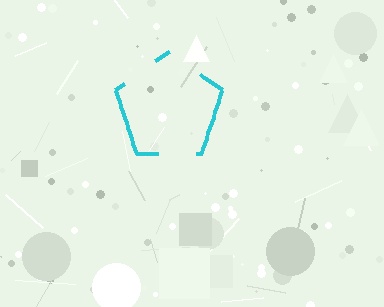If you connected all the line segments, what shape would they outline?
They would outline a pentagon.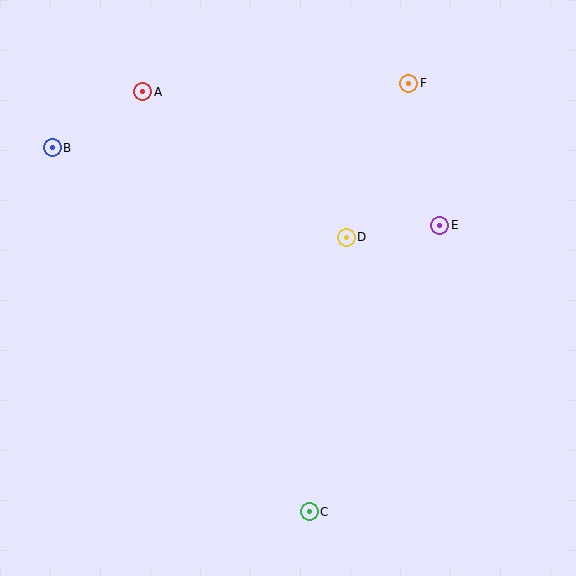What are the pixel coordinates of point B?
Point B is at (52, 148).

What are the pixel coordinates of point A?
Point A is at (143, 92).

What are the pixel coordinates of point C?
Point C is at (309, 512).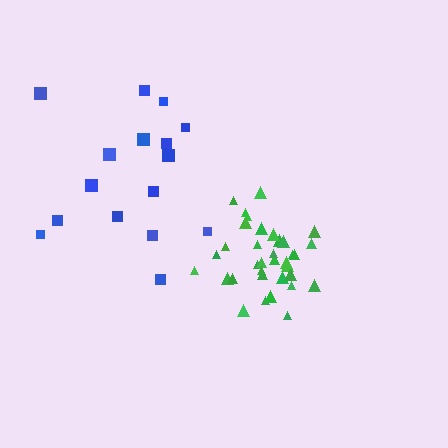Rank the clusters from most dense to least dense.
green, blue.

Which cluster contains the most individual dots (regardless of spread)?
Green (35).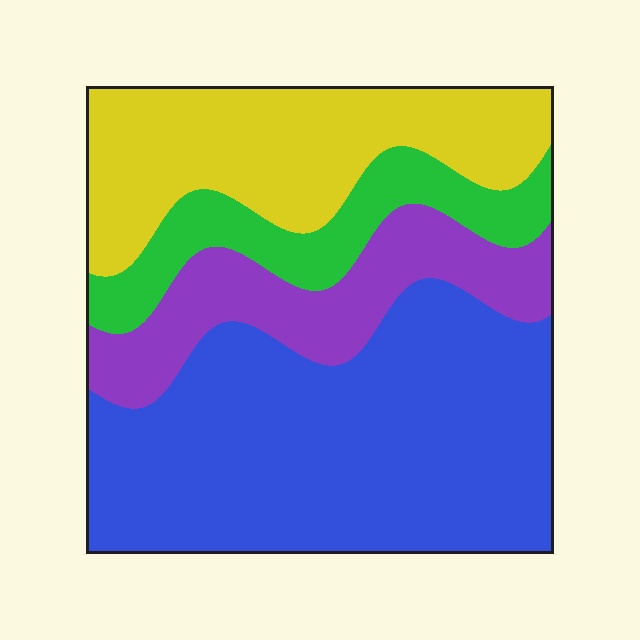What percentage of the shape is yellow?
Yellow covers around 25% of the shape.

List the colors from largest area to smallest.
From largest to smallest: blue, yellow, purple, green.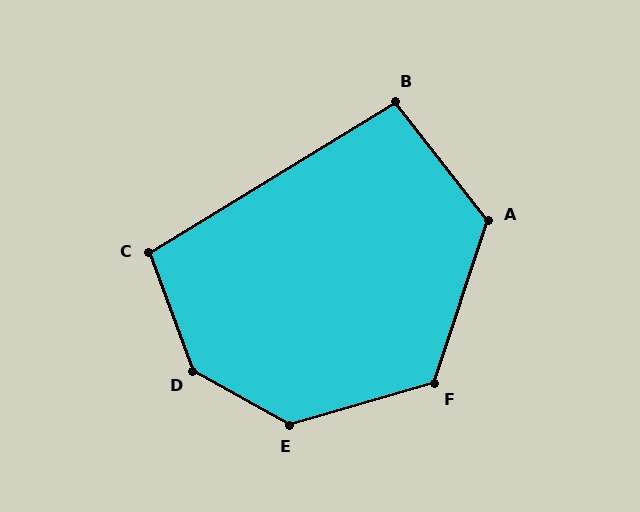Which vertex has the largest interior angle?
D, at approximately 139 degrees.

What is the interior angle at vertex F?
Approximately 124 degrees (obtuse).